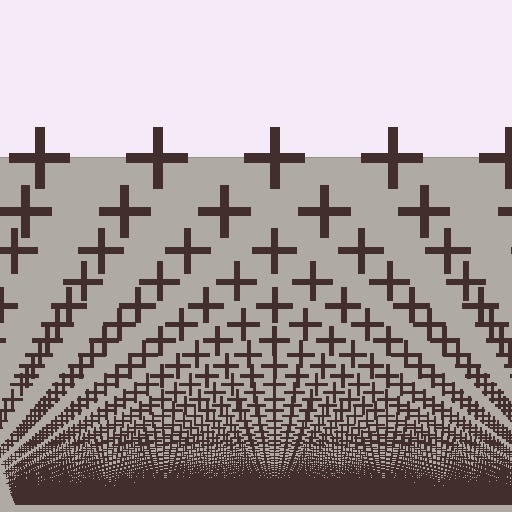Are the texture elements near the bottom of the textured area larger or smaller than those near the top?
Smaller. The gradient is inverted — elements near the bottom are smaller and denser.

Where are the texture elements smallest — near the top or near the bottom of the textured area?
Near the bottom.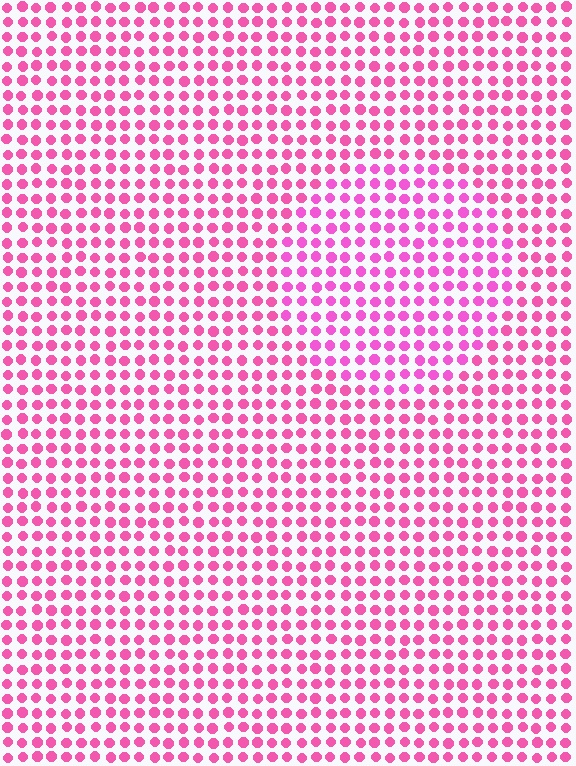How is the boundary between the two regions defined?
The boundary is defined purely by a slight shift in hue (about 16 degrees). Spacing, size, and orientation are identical on both sides.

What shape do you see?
I see a circle.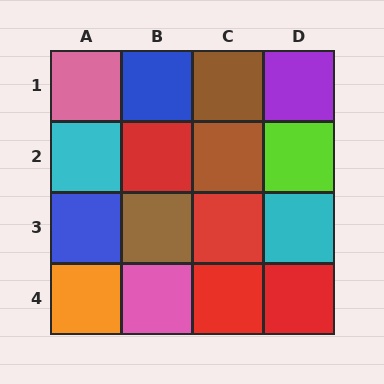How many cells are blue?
2 cells are blue.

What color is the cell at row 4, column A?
Orange.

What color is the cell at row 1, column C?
Brown.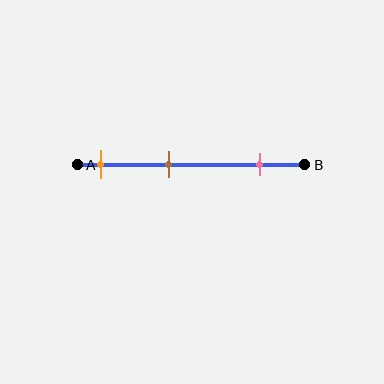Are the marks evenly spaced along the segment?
Yes, the marks are approximately evenly spaced.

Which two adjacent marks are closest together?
The orange and brown marks are the closest adjacent pair.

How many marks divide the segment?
There are 3 marks dividing the segment.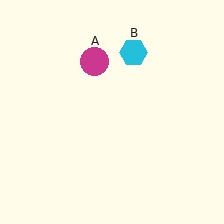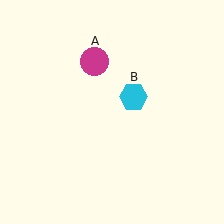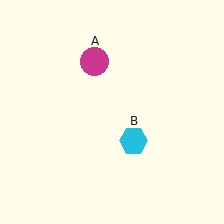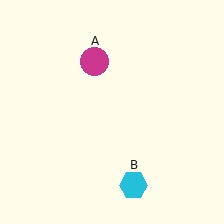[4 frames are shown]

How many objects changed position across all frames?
1 object changed position: cyan hexagon (object B).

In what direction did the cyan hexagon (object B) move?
The cyan hexagon (object B) moved down.